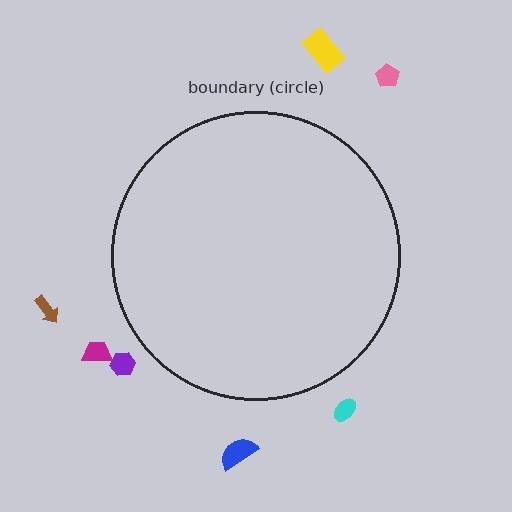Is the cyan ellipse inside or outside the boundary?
Outside.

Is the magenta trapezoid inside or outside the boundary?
Outside.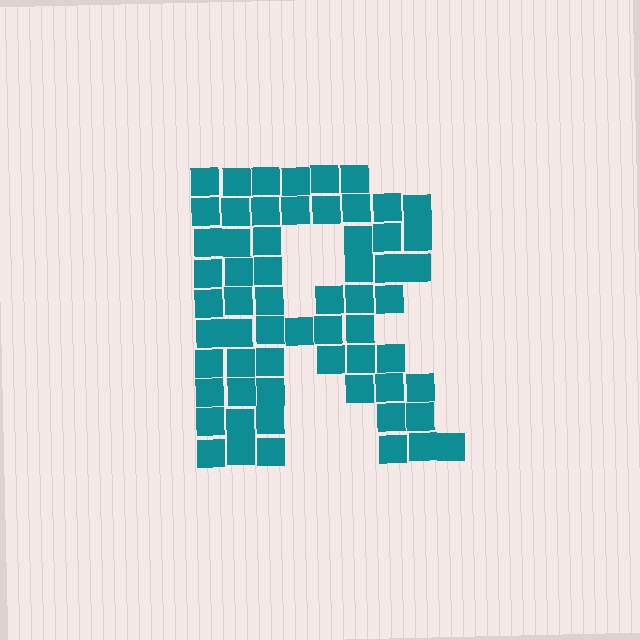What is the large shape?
The large shape is the letter R.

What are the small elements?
The small elements are squares.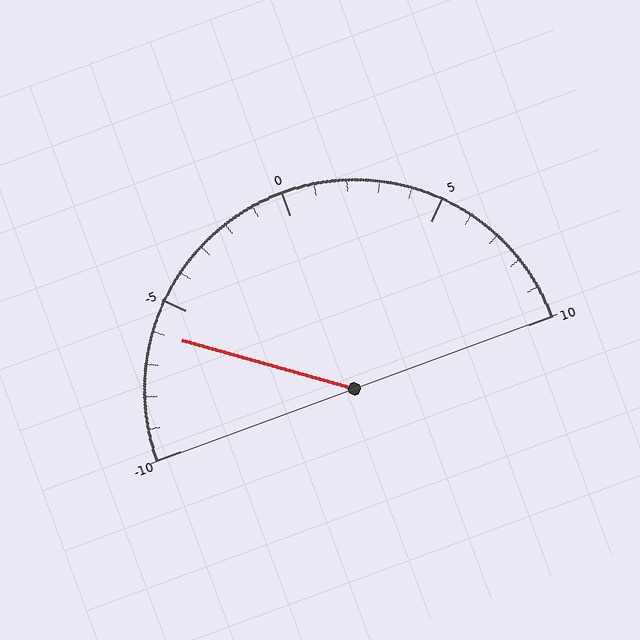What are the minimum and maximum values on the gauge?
The gauge ranges from -10 to 10.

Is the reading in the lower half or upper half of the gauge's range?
The reading is in the lower half of the range (-10 to 10).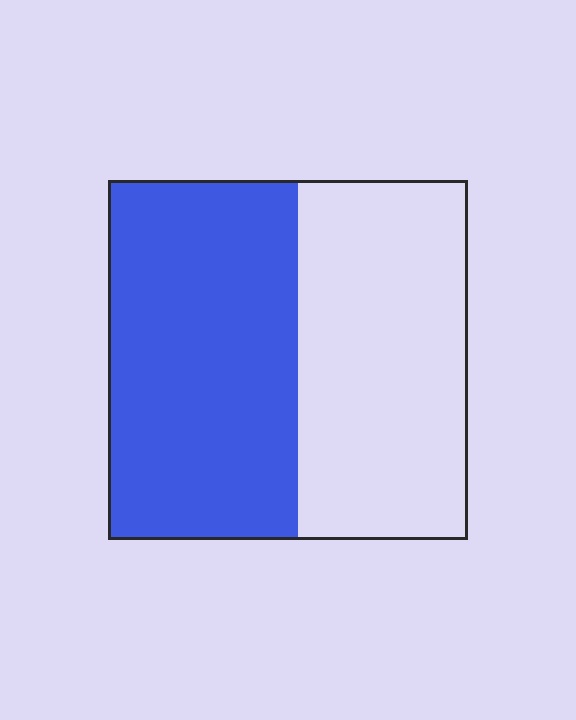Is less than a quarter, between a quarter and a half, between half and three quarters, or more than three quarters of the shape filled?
Between half and three quarters.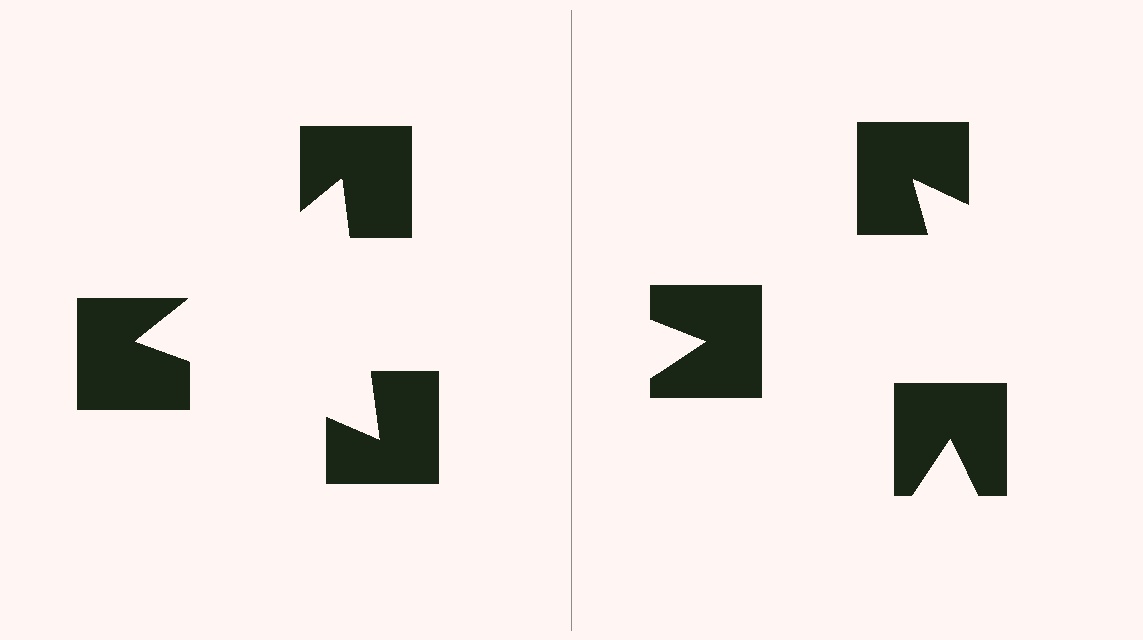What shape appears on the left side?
An illusory triangle.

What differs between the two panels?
The notched squares are positioned identically on both sides; only the wedge orientations differ. On the left they align to a triangle; on the right they are misaligned.